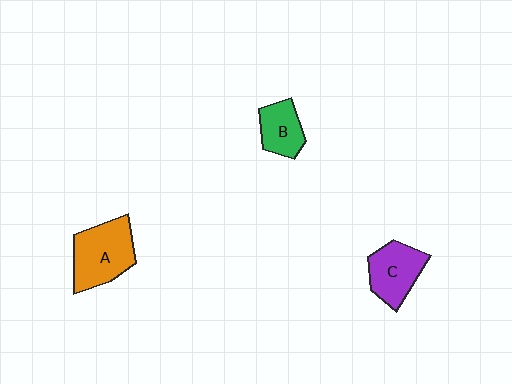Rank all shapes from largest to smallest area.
From largest to smallest: A (orange), C (purple), B (green).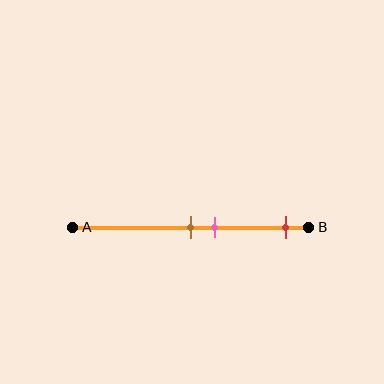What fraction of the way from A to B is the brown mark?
The brown mark is approximately 50% (0.5) of the way from A to B.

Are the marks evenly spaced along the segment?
No, the marks are not evenly spaced.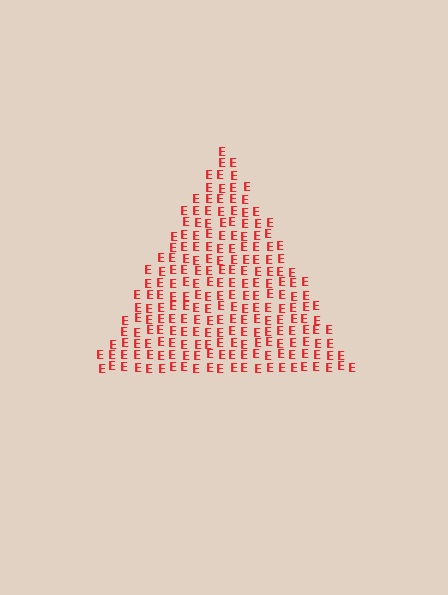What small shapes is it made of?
It is made of small letter E's.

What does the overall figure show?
The overall figure shows a triangle.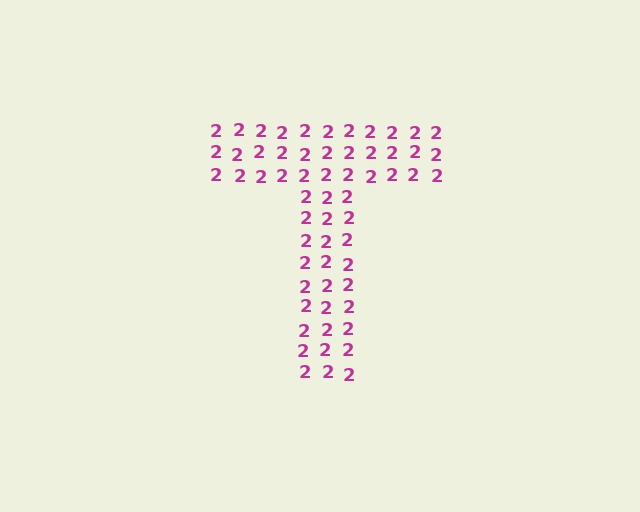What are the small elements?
The small elements are digit 2's.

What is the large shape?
The large shape is the letter T.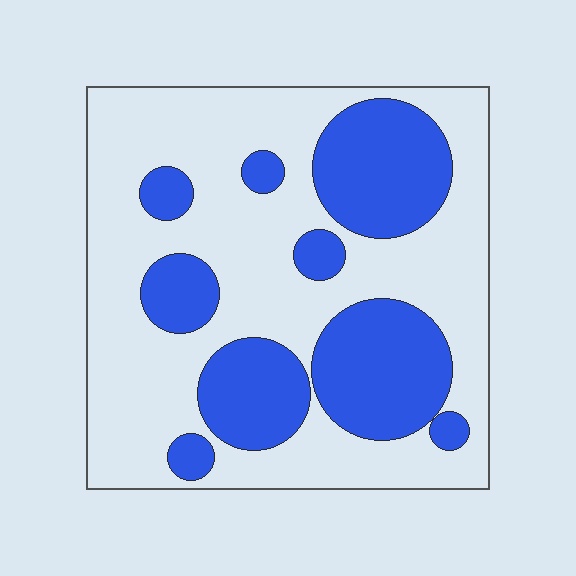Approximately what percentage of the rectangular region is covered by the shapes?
Approximately 35%.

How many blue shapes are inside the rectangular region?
9.